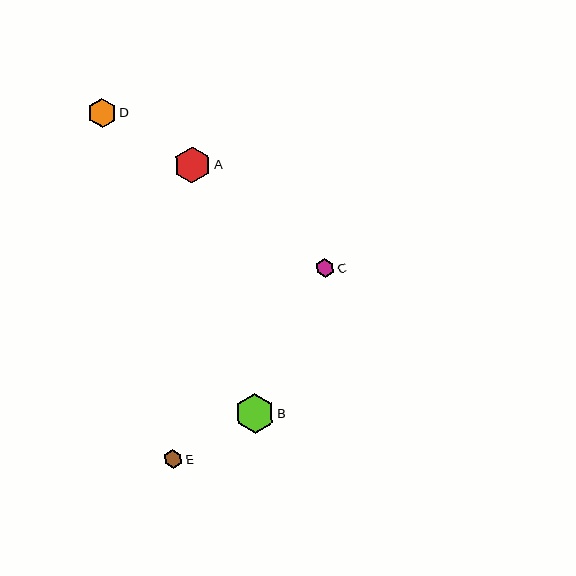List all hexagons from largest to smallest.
From largest to smallest: B, A, D, E, C.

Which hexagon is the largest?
Hexagon B is the largest with a size of approximately 40 pixels.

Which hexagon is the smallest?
Hexagon C is the smallest with a size of approximately 19 pixels.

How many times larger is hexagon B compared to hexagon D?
Hexagon B is approximately 1.4 times the size of hexagon D.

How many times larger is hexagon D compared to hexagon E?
Hexagon D is approximately 1.6 times the size of hexagon E.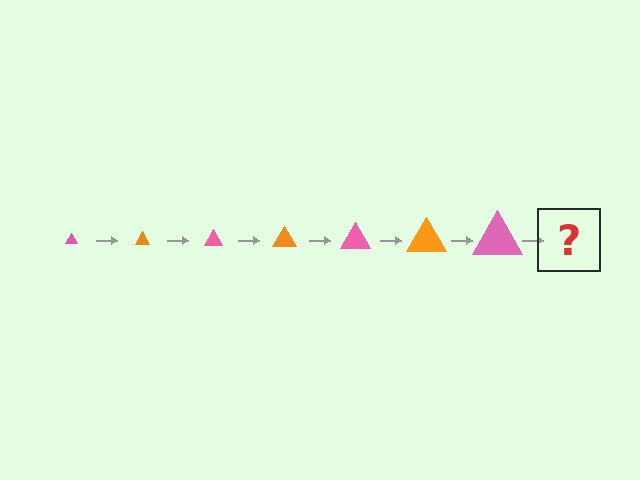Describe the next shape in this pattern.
It should be an orange triangle, larger than the previous one.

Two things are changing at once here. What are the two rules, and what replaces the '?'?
The two rules are that the triangle grows larger each step and the color cycles through pink and orange. The '?' should be an orange triangle, larger than the previous one.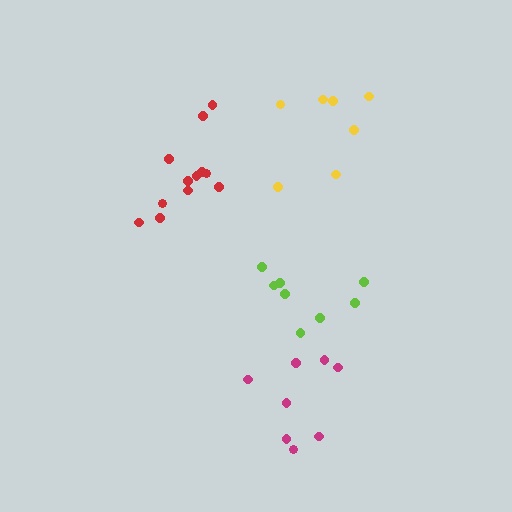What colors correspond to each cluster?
The clusters are colored: yellow, lime, magenta, red.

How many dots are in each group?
Group 1: 7 dots, Group 2: 8 dots, Group 3: 8 dots, Group 4: 12 dots (35 total).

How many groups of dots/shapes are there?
There are 4 groups.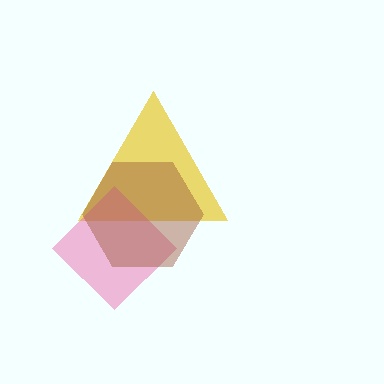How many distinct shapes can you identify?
There are 3 distinct shapes: a yellow triangle, a pink diamond, a brown hexagon.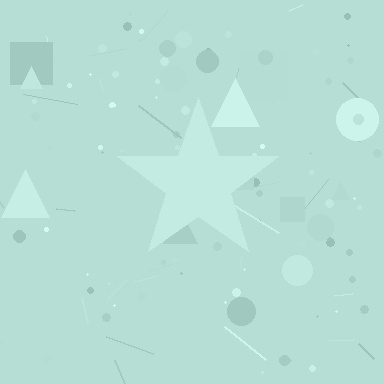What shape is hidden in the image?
A star is hidden in the image.